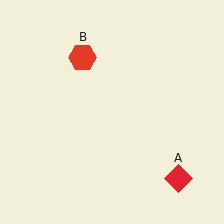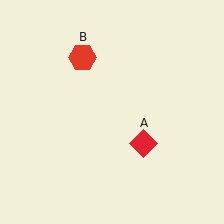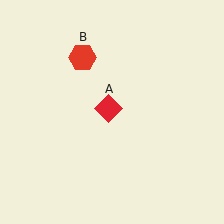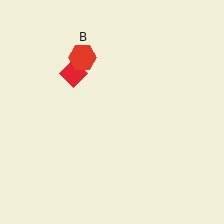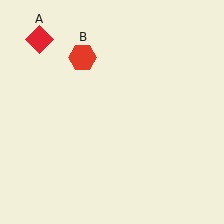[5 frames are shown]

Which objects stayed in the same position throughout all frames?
Red hexagon (object B) remained stationary.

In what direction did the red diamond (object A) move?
The red diamond (object A) moved up and to the left.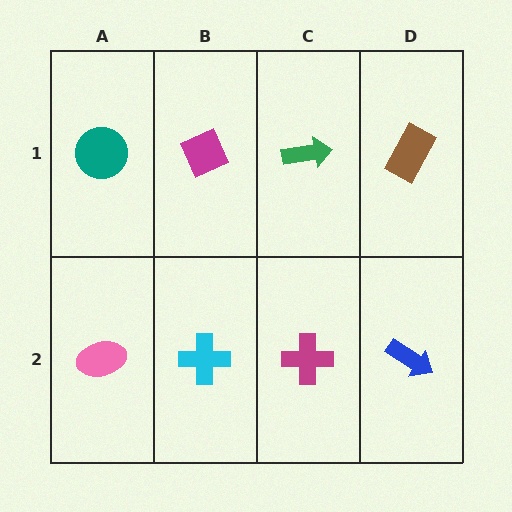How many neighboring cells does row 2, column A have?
2.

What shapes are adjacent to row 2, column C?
A green arrow (row 1, column C), a cyan cross (row 2, column B), a blue arrow (row 2, column D).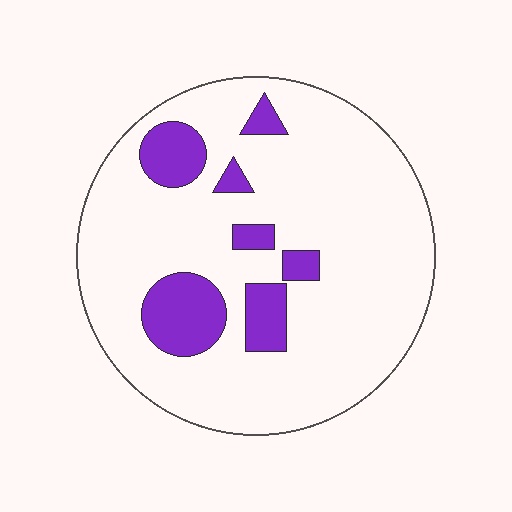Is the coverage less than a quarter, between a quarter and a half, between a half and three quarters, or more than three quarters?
Less than a quarter.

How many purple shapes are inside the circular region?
7.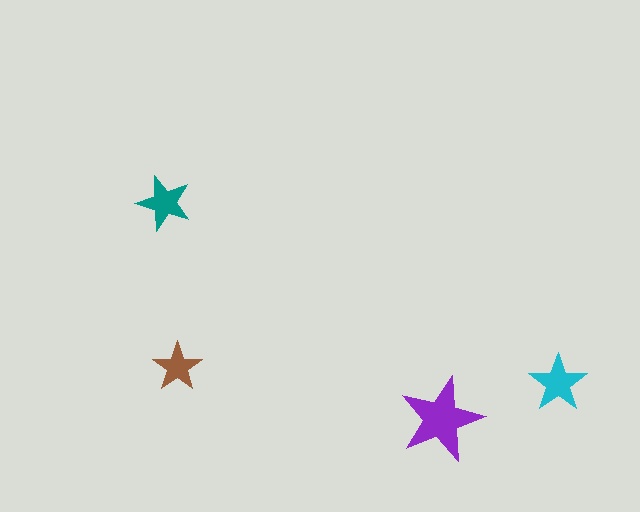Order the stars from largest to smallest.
the purple one, the cyan one, the teal one, the brown one.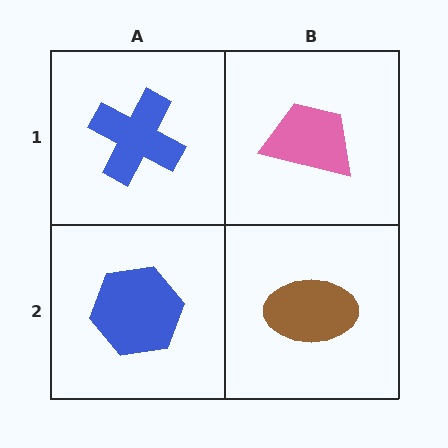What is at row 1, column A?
A blue cross.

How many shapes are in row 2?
2 shapes.